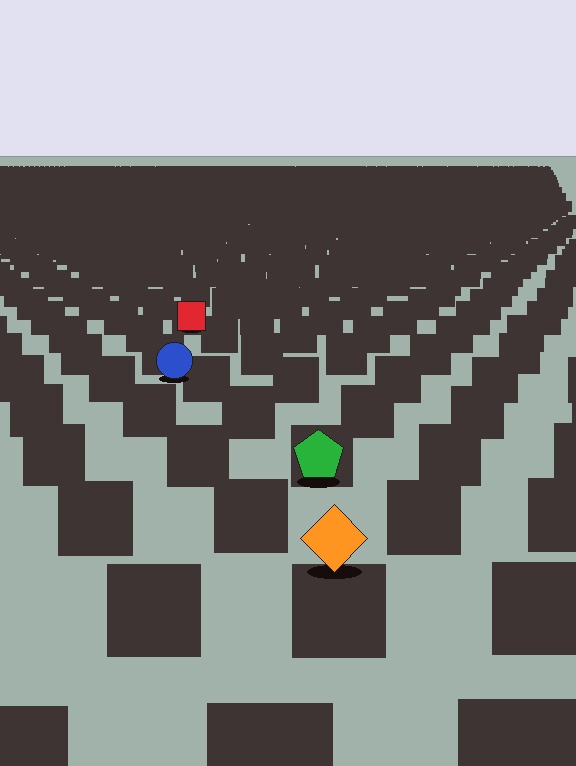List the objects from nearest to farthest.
From nearest to farthest: the orange diamond, the green pentagon, the blue circle, the red square.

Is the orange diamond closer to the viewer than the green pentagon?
Yes. The orange diamond is closer — you can tell from the texture gradient: the ground texture is coarser near it.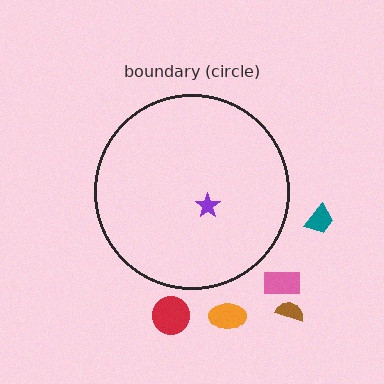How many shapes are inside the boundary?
1 inside, 5 outside.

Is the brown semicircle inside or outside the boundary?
Outside.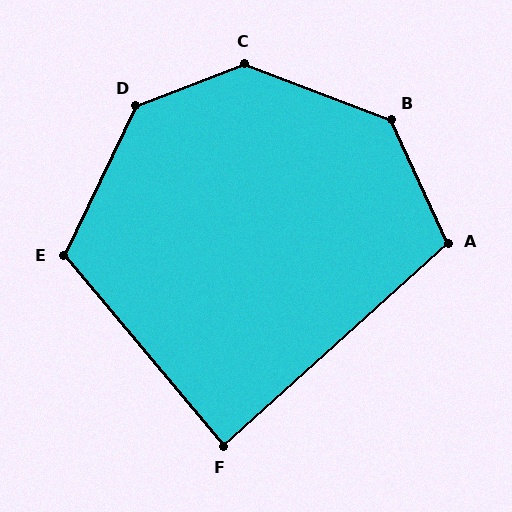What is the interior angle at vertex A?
Approximately 108 degrees (obtuse).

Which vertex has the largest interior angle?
C, at approximately 138 degrees.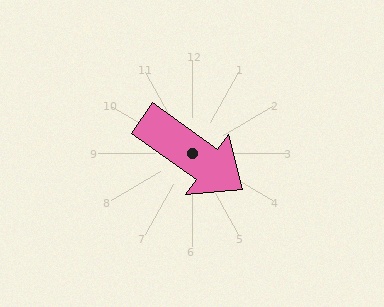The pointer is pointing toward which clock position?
Roughly 4 o'clock.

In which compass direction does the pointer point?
Southeast.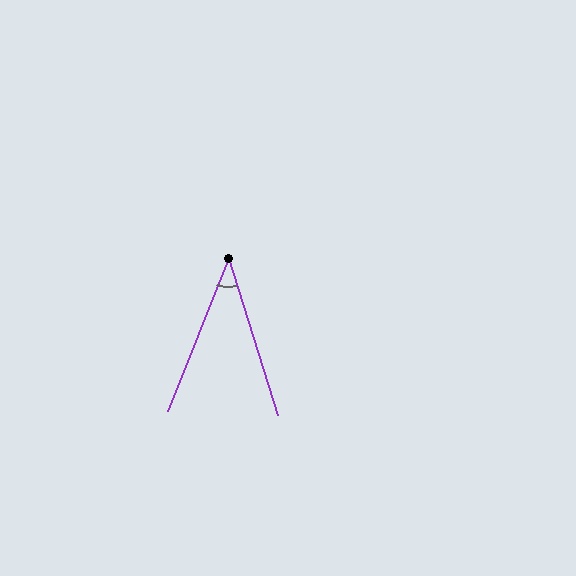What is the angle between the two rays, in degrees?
Approximately 39 degrees.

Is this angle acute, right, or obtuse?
It is acute.